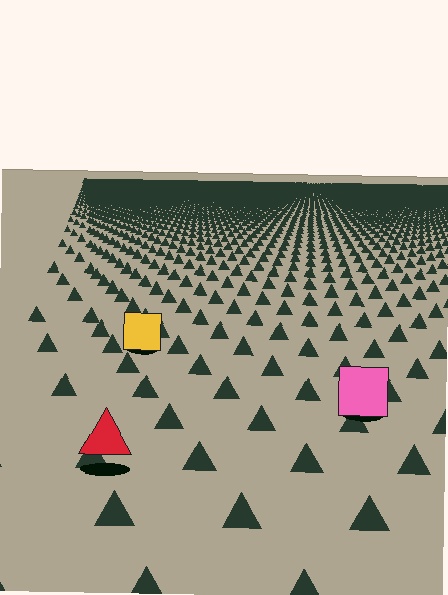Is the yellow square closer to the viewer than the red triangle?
No. The red triangle is closer — you can tell from the texture gradient: the ground texture is coarser near it.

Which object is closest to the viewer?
The red triangle is closest. The texture marks near it are larger and more spread out.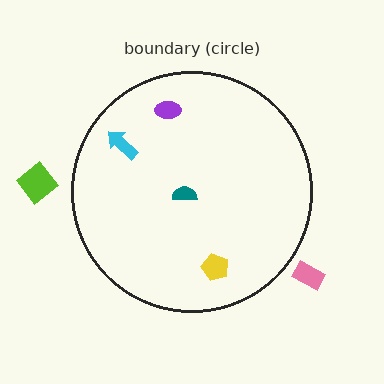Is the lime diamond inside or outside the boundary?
Outside.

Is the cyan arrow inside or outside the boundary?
Inside.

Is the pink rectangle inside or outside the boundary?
Outside.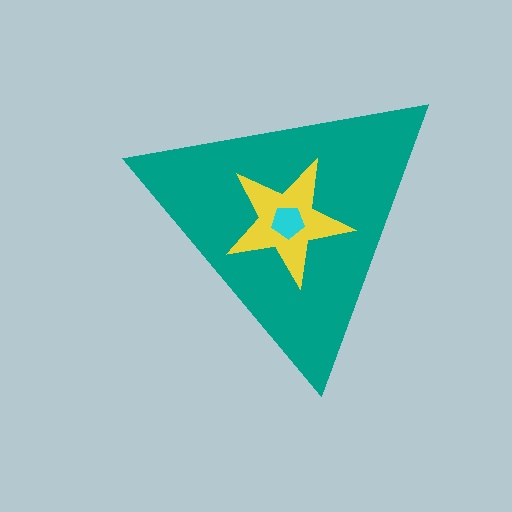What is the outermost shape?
The teal triangle.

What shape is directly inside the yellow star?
The cyan pentagon.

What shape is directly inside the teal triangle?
The yellow star.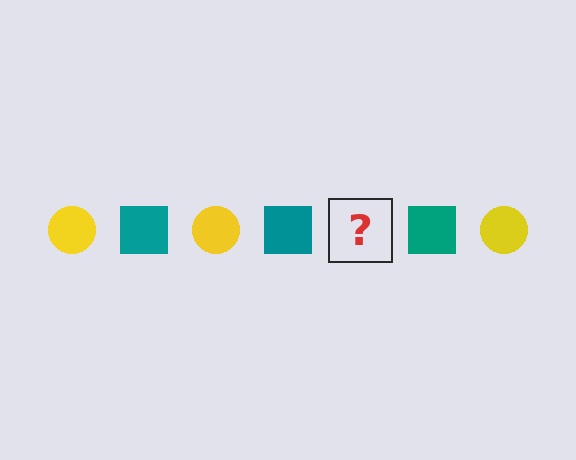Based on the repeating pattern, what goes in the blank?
The blank should be a yellow circle.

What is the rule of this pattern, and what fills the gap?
The rule is that the pattern alternates between yellow circle and teal square. The gap should be filled with a yellow circle.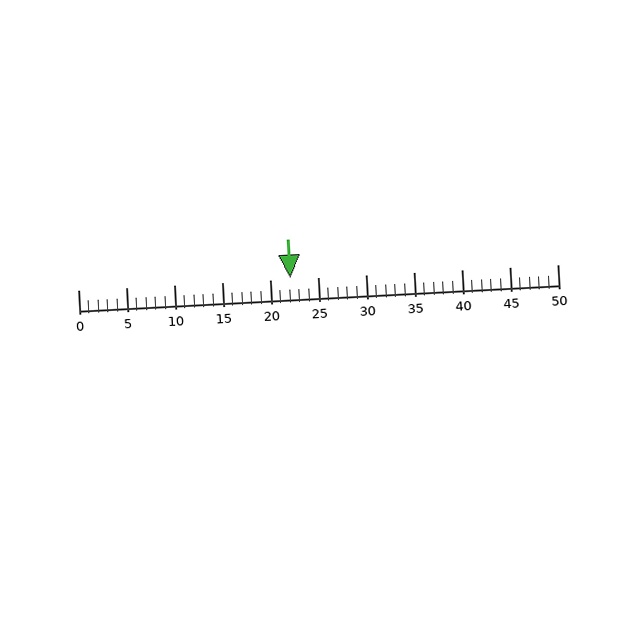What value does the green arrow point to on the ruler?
The green arrow points to approximately 22.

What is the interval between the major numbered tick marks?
The major tick marks are spaced 5 units apart.